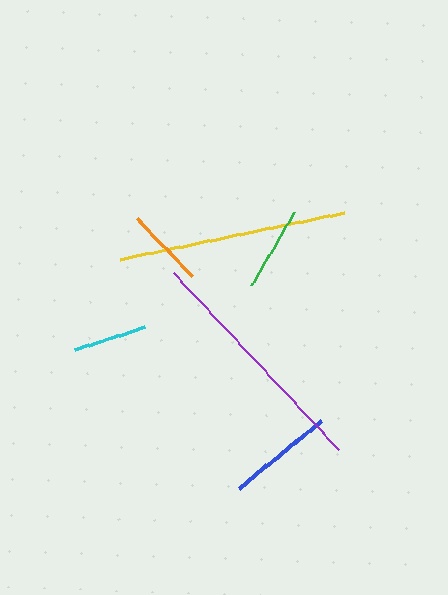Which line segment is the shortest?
The cyan line is the shortest at approximately 74 pixels.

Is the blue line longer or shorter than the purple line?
The purple line is longer than the blue line.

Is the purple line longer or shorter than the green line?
The purple line is longer than the green line.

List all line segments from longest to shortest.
From longest to shortest: purple, yellow, blue, green, orange, cyan.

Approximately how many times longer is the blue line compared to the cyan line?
The blue line is approximately 1.4 times the length of the cyan line.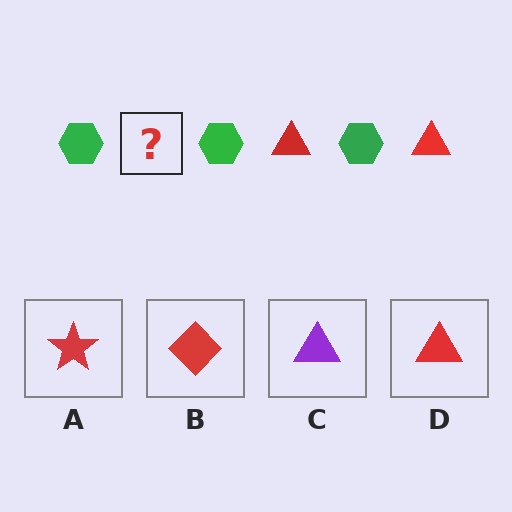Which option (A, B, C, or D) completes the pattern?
D.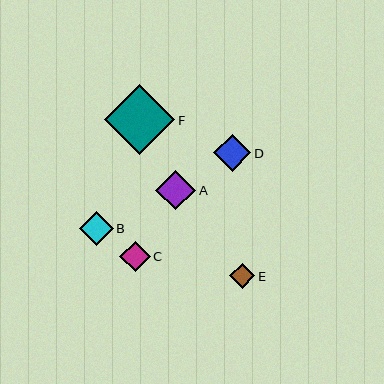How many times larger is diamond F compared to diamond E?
Diamond F is approximately 2.8 times the size of diamond E.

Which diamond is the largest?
Diamond F is the largest with a size of approximately 70 pixels.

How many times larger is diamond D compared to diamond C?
Diamond D is approximately 1.2 times the size of diamond C.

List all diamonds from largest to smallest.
From largest to smallest: F, A, D, B, C, E.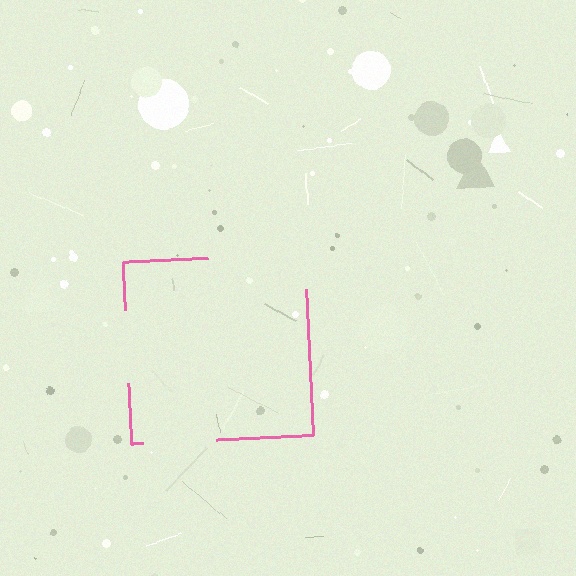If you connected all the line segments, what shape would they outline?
They would outline a square.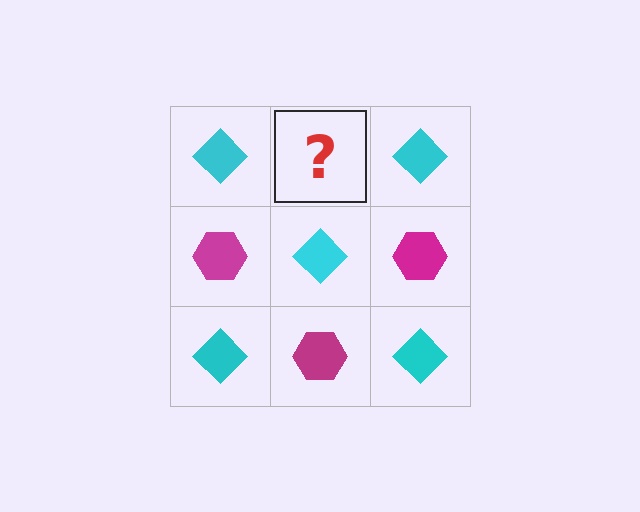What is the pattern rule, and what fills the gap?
The rule is that it alternates cyan diamond and magenta hexagon in a checkerboard pattern. The gap should be filled with a magenta hexagon.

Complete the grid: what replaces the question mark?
The question mark should be replaced with a magenta hexagon.